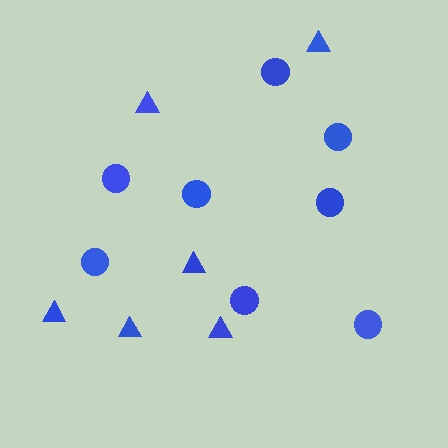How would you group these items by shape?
There are 2 groups: one group of triangles (6) and one group of circles (8).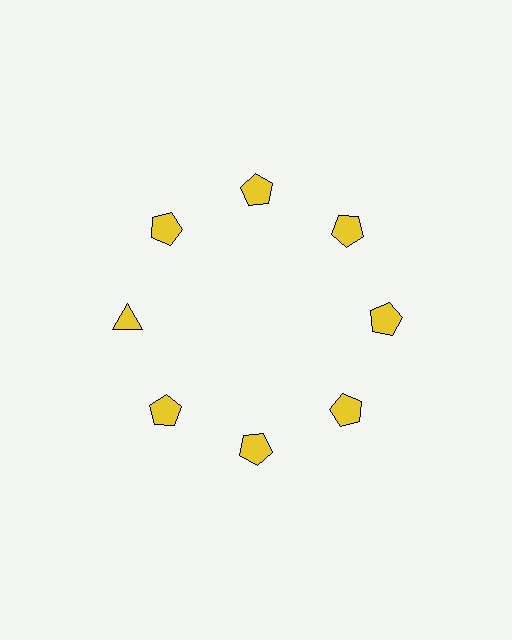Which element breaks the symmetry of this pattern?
The yellow triangle at roughly the 9 o'clock position breaks the symmetry. All other shapes are yellow pentagons.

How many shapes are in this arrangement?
There are 8 shapes arranged in a ring pattern.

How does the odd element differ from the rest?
It has a different shape: triangle instead of pentagon.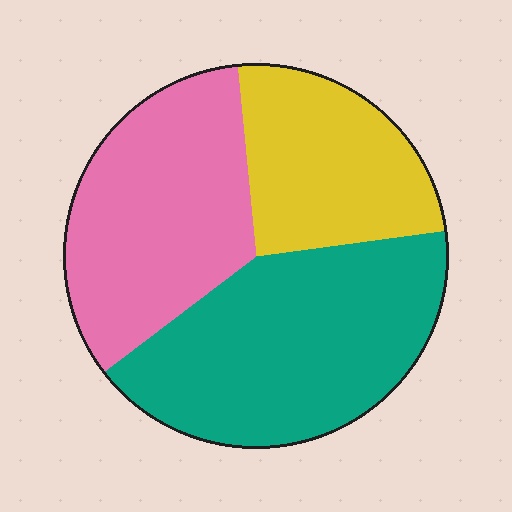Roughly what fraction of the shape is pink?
Pink covers 34% of the shape.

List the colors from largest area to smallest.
From largest to smallest: teal, pink, yellow.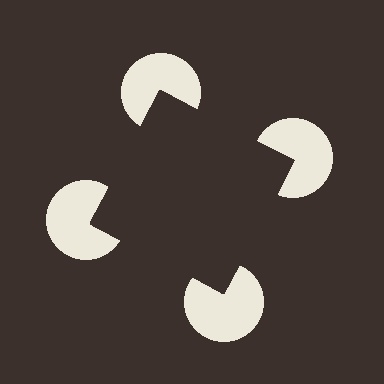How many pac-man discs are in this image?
There are 4 — one at each vertex of the illusory square.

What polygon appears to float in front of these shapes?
An illusory square — its edges are inferred from the aligned wedge cuts in the pac-man discs, not physically drawn.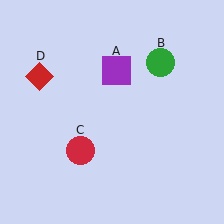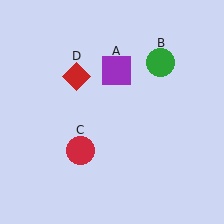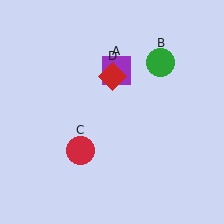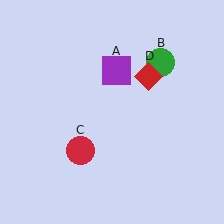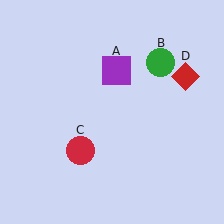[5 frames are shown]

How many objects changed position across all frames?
1 object changed position: red diamond (object D).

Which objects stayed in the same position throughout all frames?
Purple square (object A) and green circle (object B) and red circle (object C) remained stationary.